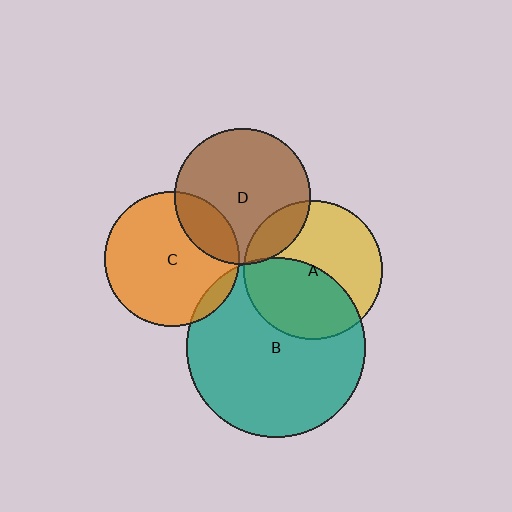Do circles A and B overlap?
Yes.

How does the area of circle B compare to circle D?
Approximately 1.7 times.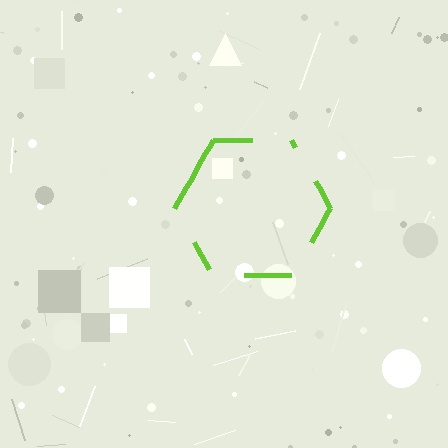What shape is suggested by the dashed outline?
The dashed outline suggests a hexagon.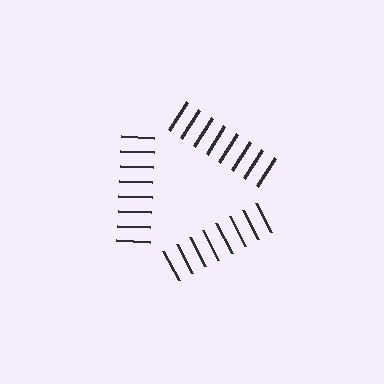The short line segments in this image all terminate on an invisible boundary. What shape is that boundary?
An illusory triangle — the line segments terminate on its edges but no continuous stroke is drawn.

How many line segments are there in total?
24 — 8 along each of the 3 edges.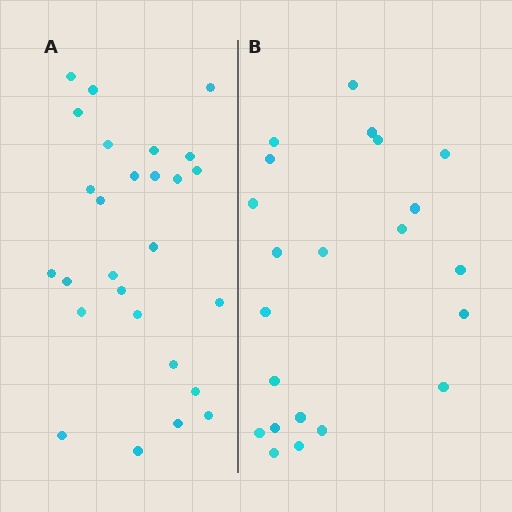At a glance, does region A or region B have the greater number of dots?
Region A (the left region) has more dots.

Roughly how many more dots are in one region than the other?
Region A has about 5 more dots than region B.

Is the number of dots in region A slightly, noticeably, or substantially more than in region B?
Region A has only slightly more — the two regions are fairly close. The ratio is roughly 1.2 to 1.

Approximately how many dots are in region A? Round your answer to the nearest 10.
About 30 dots. (The exact count is 27, which rounds to 30.)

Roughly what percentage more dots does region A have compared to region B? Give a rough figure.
About 25% more.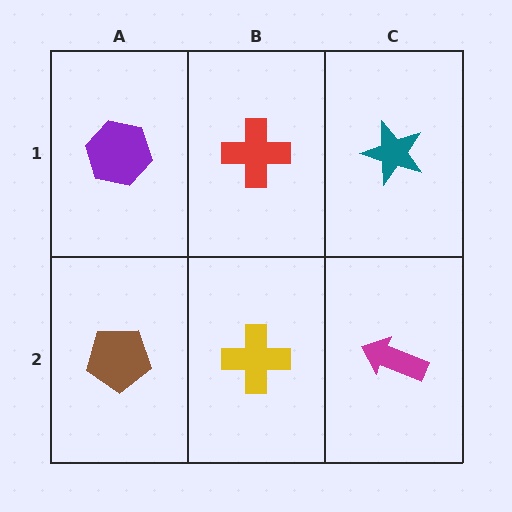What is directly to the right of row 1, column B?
A teal star.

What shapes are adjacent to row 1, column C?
A magenta arrow (row 2, column C), a red cross (row 1, column B).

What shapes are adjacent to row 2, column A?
A purple hexagon (row 1, column A), a yellow cross (row 2, column B).